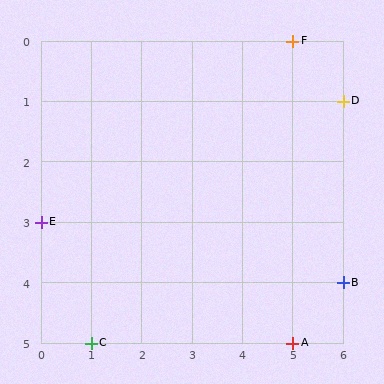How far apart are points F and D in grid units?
Points F and D are 1 column and 1 row apart (about 1.4 grid units diagonally).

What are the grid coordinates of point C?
Point C is at grid coordinates (1, 5).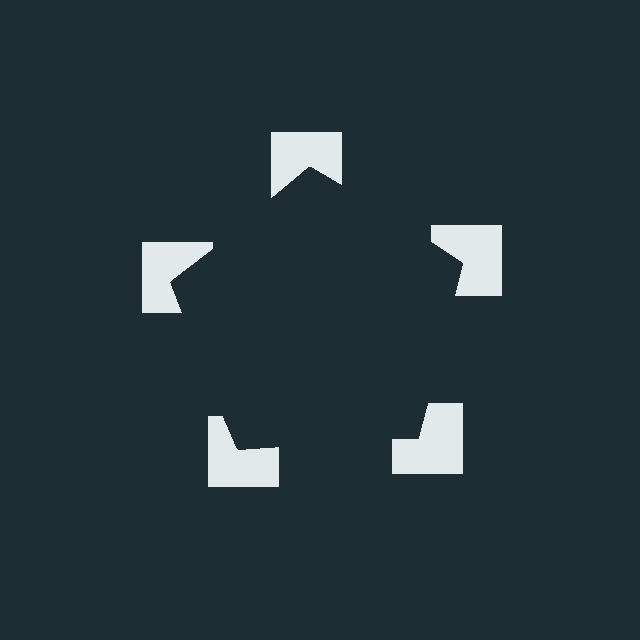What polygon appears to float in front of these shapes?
An illusory pentagon — its edges are inferred from the aligned wedge cuts in the notched squares, not physically drawn.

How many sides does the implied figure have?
5 sides.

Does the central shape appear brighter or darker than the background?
It typically appears slightly darker than the background, even though no actual brightness change is drawn.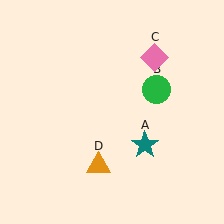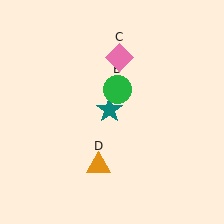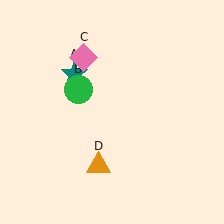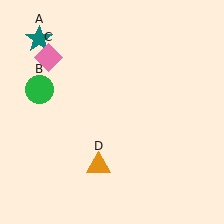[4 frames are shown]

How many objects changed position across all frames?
3 objects changed position: teal star (object A), green circle (object B), pink diamond (object C).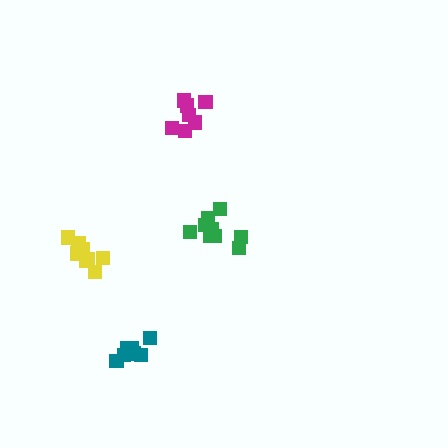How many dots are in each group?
Group 1: 7 dots, Group 2: 10 dots, Group 3: 9 dots, Group 4: 8 dots (34 total).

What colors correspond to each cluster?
The clusters are colored: teal, yellow, green, magenta.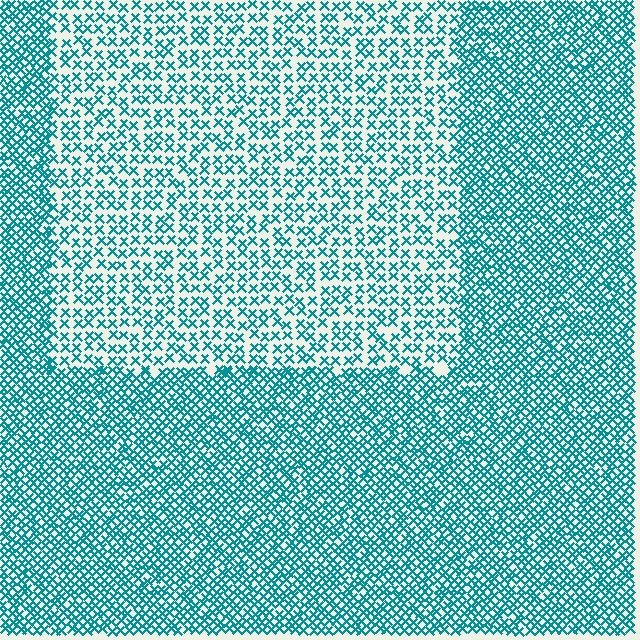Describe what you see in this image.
The image contains small teal elements arranged at two different densities. A rectangle-shaped region is visible where the elements are less densely packed than the surrounding area.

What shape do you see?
I see a rectangle.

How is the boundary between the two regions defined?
The boundary is defined by a change in element density (approximately 2.0x ratio). All elements are the same color, size, and shape.